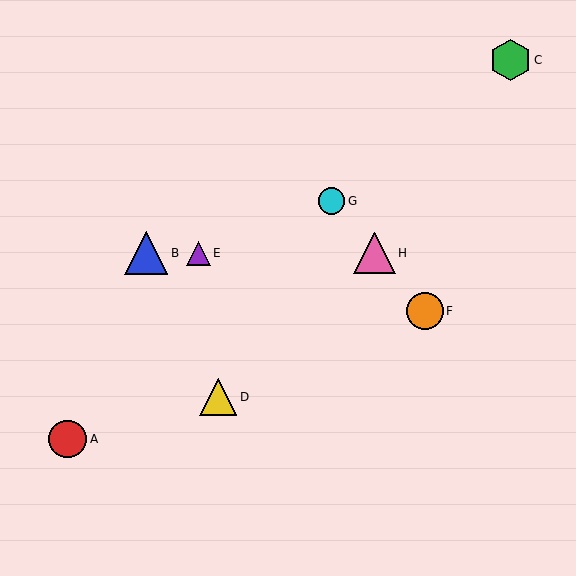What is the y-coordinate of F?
Object F is at y≈311.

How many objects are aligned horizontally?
3 objects (B, E, H) are aligned horizontally.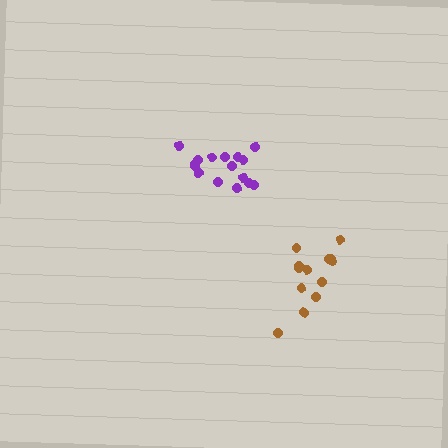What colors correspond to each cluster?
The clusters are colored: brown, purple.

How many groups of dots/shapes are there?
There are 2 groups.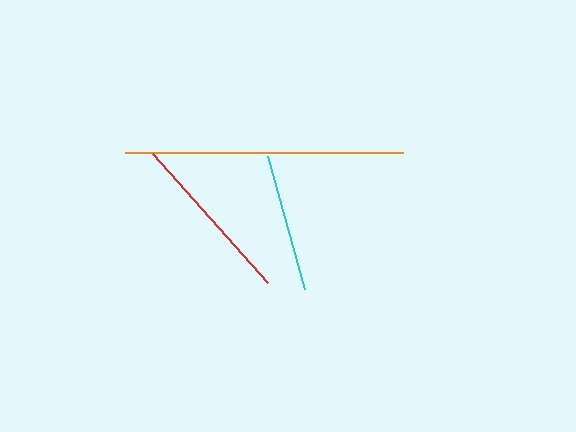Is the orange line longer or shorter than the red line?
The orange line is longer than the red line.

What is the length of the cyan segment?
The cyan segment is approximately 139 pixels long.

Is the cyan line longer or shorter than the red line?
The red line is longer than the cyan line.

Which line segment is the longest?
The orange line is the longest at approximately 277 pixels.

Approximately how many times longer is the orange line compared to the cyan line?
The orange line is approximately 2.0 times the length of the cyan line.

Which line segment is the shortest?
The cyan line is the shortest at approximately 139 pixels.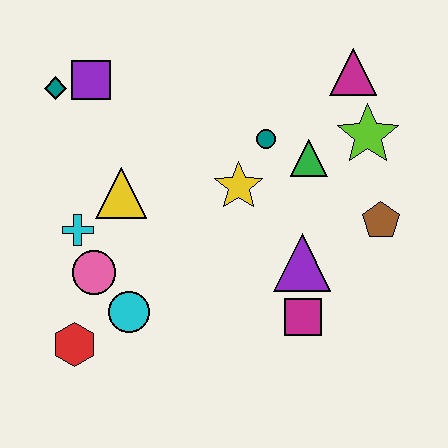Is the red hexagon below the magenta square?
Yes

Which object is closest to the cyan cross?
The pink circle is closest to the cyan cross.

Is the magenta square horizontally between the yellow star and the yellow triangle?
No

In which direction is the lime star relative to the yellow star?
The lime star is to the right of the yellow star.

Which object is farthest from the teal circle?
The red hexagon is farthest from the teal circle.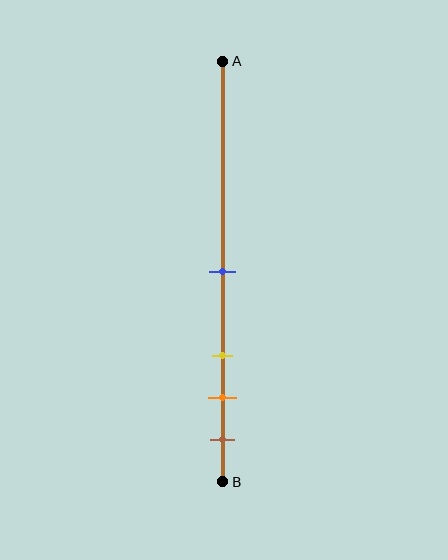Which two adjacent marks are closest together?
The orange and brown marks are the closest adjacent pair.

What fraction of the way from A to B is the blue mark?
The blue mark is approximately 50% (0.5) of the way from A to B.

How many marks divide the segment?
There are 4 marks dividing the segment.